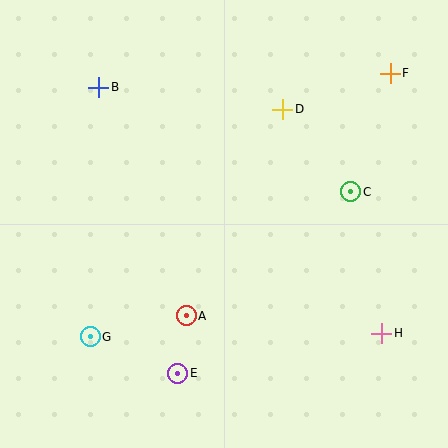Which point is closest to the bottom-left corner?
Point G is closest to the bottom-left corner.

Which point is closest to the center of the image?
Point A at (186, 316) is closest to the center.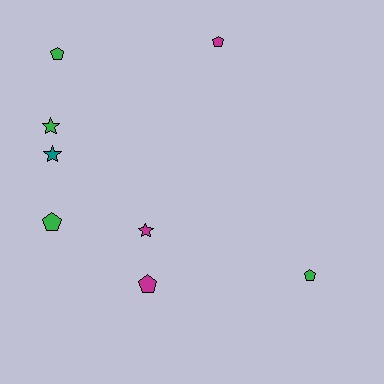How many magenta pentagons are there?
There are 2 magenta pentagons.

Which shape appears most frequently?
Pentagon, with 5 objects.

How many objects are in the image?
There are 8 objects.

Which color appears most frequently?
Green, with 4 objects.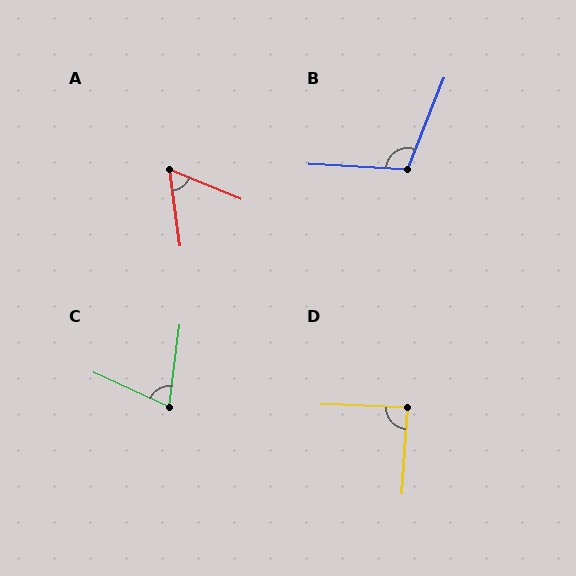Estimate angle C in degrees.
Approximately 73 degrees.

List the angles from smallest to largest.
A (60°), C (73°), D (89°), B (108°).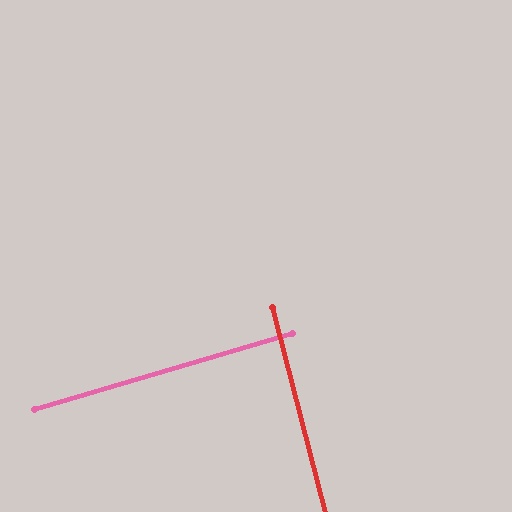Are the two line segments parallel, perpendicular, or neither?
Perpendicular — they meet at approximately 88°.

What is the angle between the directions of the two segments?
Approximately 88 degrees.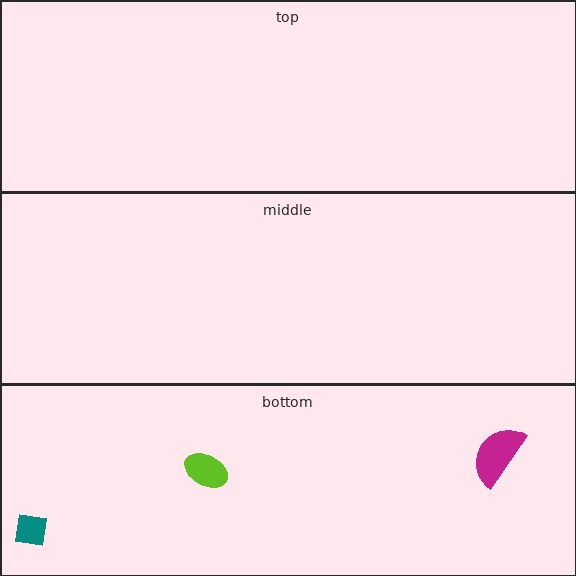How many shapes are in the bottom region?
3.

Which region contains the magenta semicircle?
The bottom region.